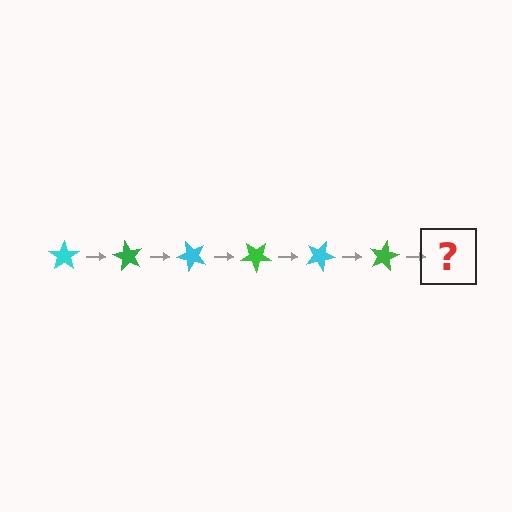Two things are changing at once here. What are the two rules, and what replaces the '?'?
The two rules are that it rotates 60 degrees each step and the color cycles through cyan and green. The '?' should be a cyan star, rotated 360 degrees from the start.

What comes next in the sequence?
The next element should be a cyan star, rotated 360 degrees from the start.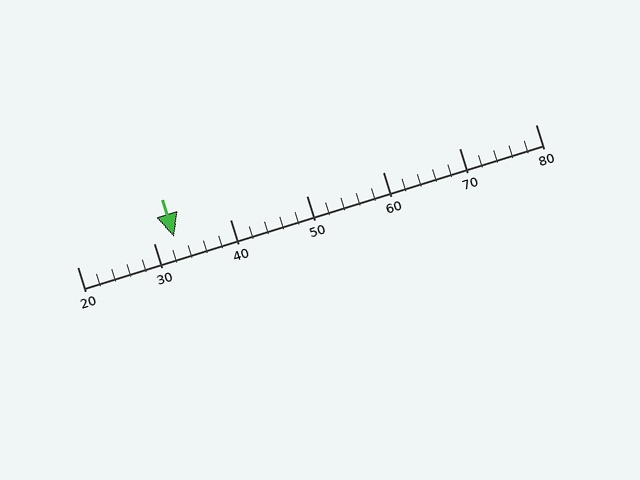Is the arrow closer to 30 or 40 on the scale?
The arrow is closer to 30.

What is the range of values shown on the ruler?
The ruler shows values from 20 to 80.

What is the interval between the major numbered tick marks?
The major tick marks are spaced 10 units apart.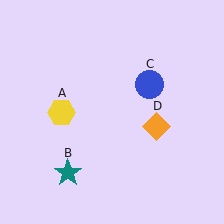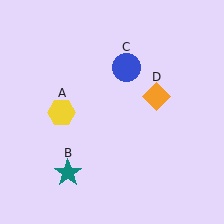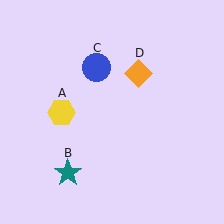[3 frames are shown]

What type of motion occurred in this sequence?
The blue circle (object C), orange diamond (object D) rotated counterclockwise around the center of the scene.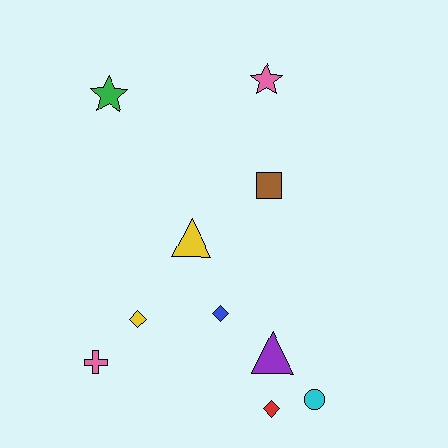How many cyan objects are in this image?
There is 1 cyan object.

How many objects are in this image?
There are 10 objects.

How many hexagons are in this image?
There are no hexagons.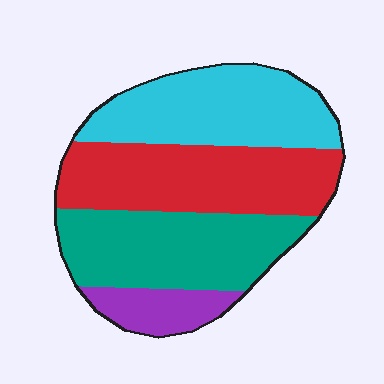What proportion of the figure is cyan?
Cyan covers about 30% of the figure.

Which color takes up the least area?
Purple, at roughly 10%.